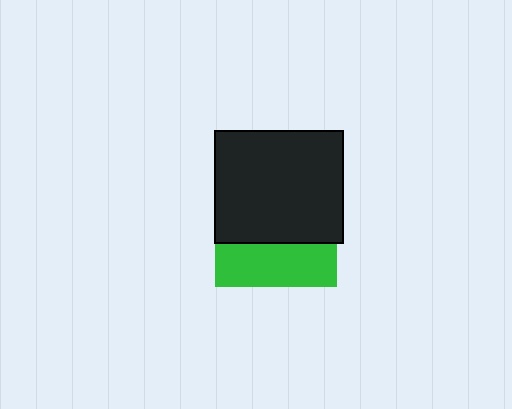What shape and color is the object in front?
The object in front is a black rectangle.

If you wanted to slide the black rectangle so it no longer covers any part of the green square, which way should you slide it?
Slide it up — that is the most direct way to separate the two shapes.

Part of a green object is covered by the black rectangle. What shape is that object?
It is a square.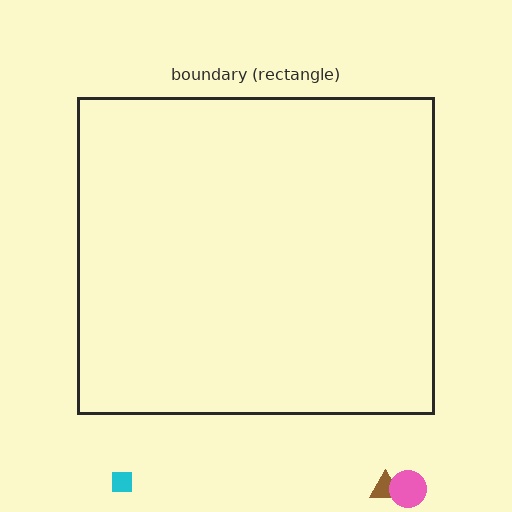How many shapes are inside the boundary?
0 inside, 3 outside.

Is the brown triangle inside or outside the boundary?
Outside.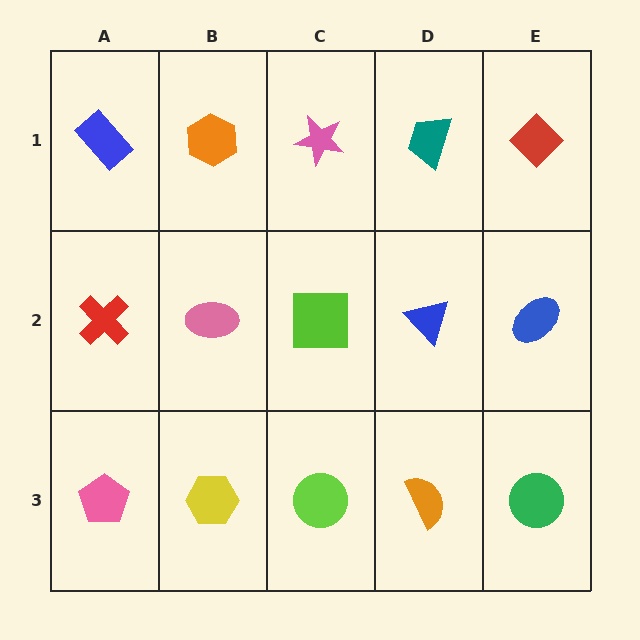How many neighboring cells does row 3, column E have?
2.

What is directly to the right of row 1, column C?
A teal trapezoid.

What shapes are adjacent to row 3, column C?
A lime square (row 2, column C), a yellow hexagon (row 3, column B), an orange semicircle (row 3, column D).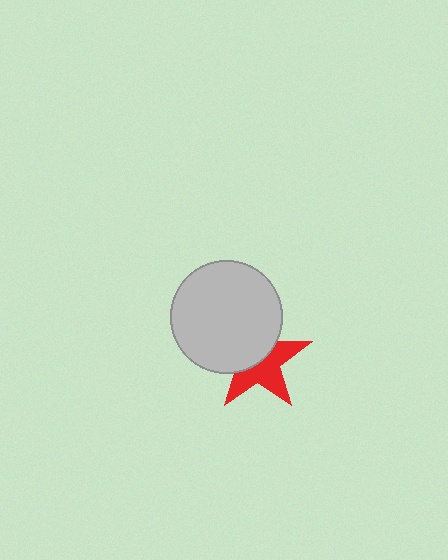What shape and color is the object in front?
The object in front is a light gray circle.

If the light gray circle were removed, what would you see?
You would see the complete red star.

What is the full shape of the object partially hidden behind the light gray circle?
The partially hidden object is a red star.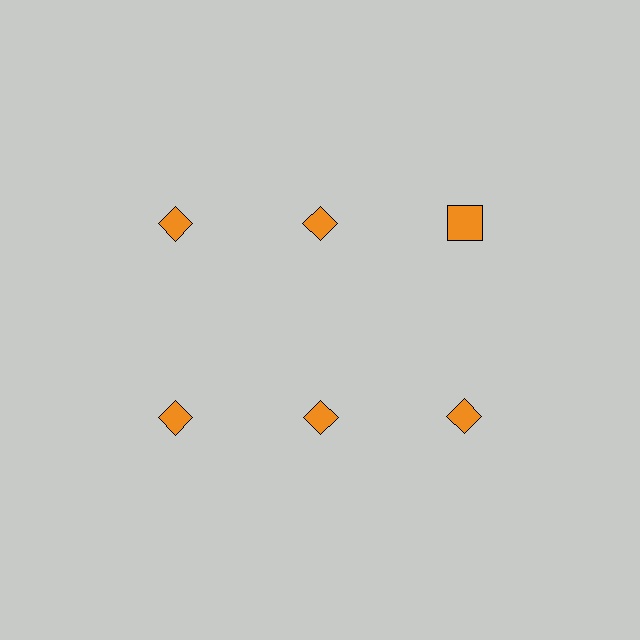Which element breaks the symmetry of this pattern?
The orange square in the top row, center column breaks the symmetry. All other shapes are orange diamonds.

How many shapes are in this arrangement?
There are 6 shapes arranged in a grid pattern.